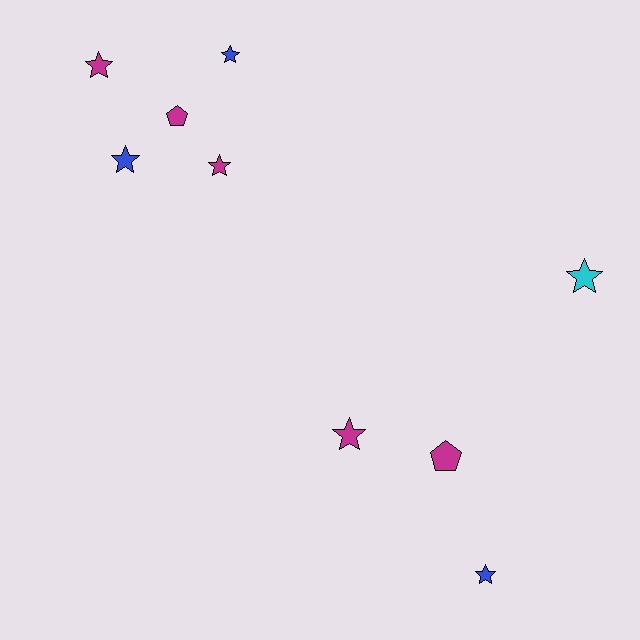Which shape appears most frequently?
Star, with 7 objects.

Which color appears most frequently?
Magenta, with 5 objects.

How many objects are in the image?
There are 9 objects.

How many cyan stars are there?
There is 1 cyan star.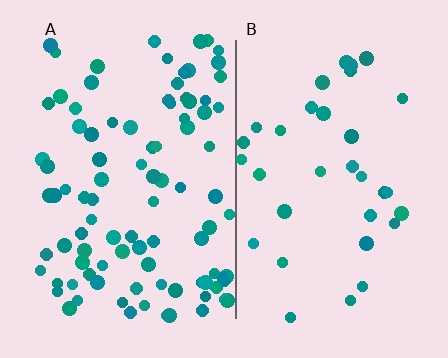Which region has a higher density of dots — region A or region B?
A (the left).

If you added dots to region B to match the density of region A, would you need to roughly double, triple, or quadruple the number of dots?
Approximately triple.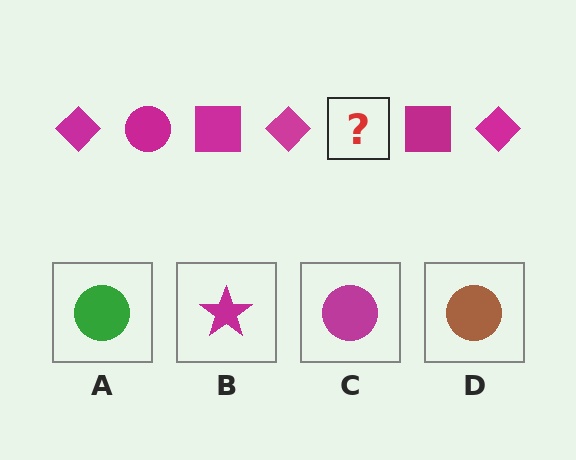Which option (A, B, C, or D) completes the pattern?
C.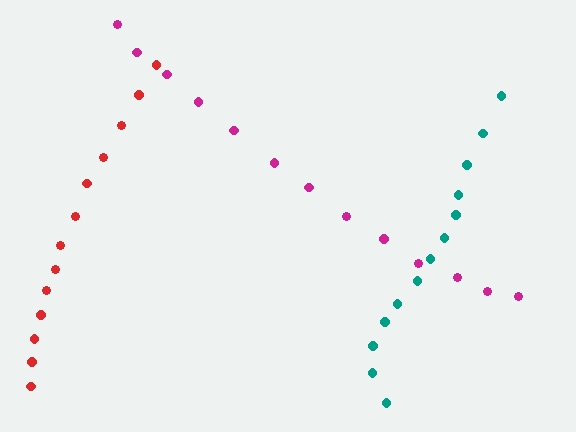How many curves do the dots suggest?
There are 3 distinct paths.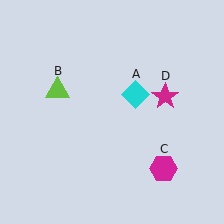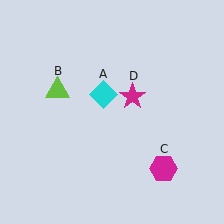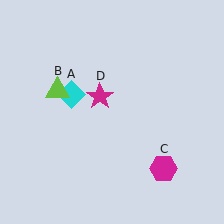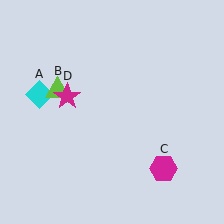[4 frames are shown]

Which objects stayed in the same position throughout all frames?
Lime triangle (object B) and magenta hexagon (object C) remained stationary.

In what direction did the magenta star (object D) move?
The magenta star (object D) moved left.